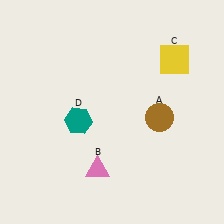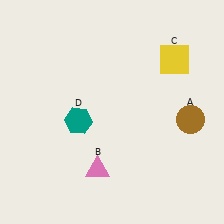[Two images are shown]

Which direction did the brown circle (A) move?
The brown circle (A) moved right.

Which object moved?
The brown circle (A) moved right.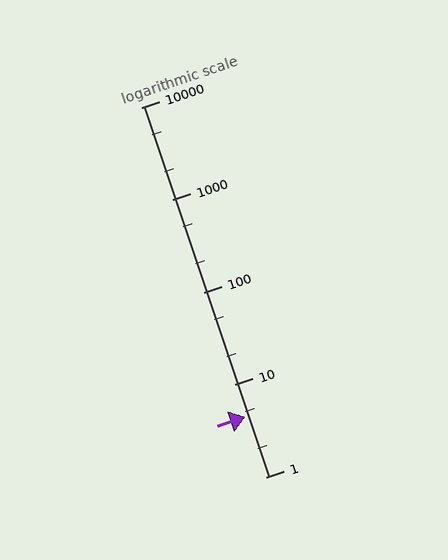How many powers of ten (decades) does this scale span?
The scale spans 4 decades, from 1 to 10000.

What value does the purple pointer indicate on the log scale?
The pointer indicates approximately 4.5.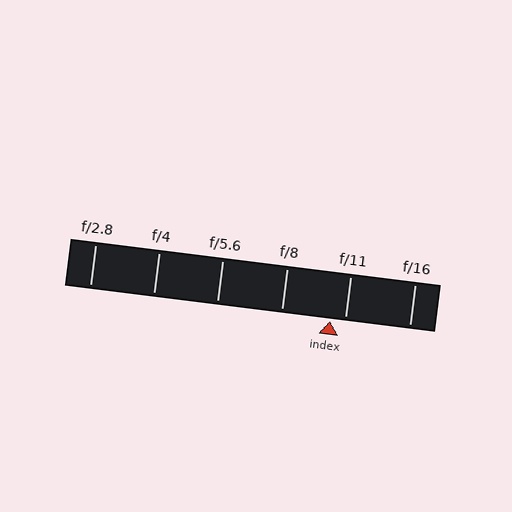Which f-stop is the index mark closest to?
The index mark is closest to f/11.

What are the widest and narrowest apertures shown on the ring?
The widest aperture shown is f/2.8 and the narrowest is f/16.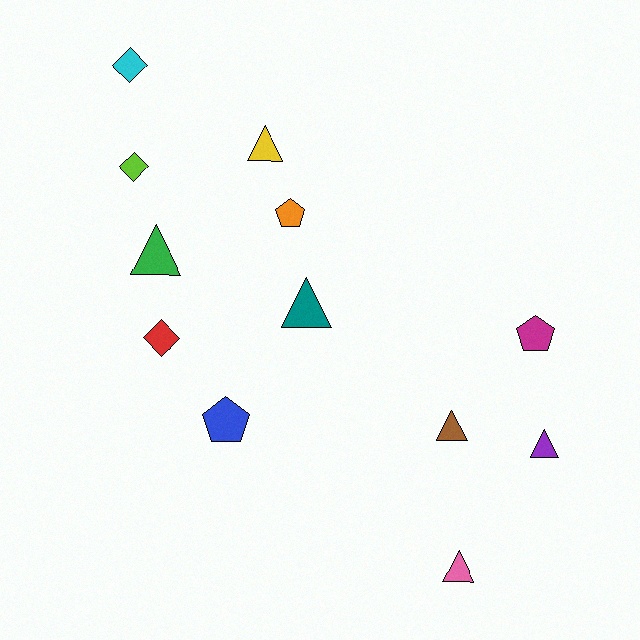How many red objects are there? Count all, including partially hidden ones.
There is 1 red object.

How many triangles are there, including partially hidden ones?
There are 6 triangles.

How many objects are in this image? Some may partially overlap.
There are 12 objects.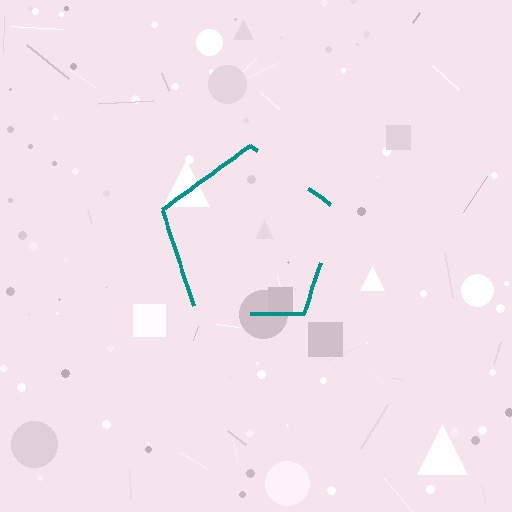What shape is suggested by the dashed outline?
The dashed outline suggests a pentagon.